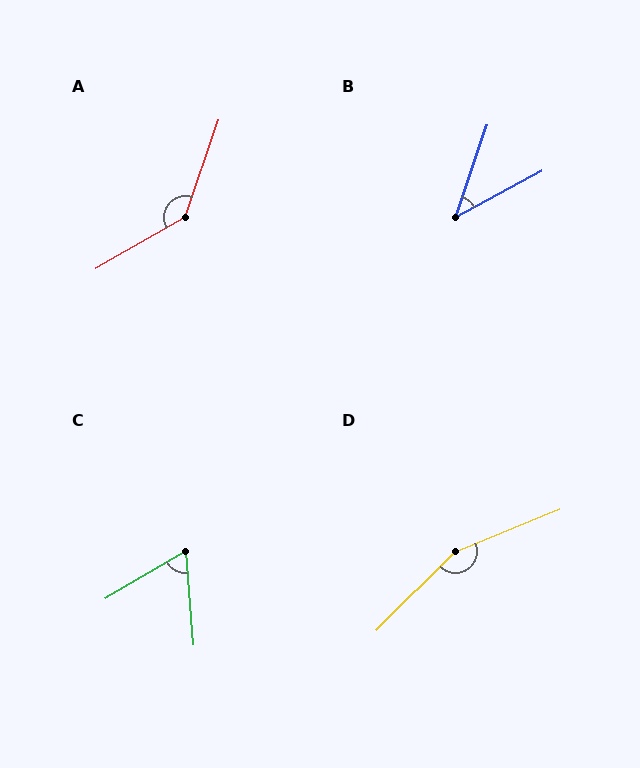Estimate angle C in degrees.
Approximately 64 degrees.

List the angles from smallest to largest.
B (43°), C (64°), A (139°), D (157°).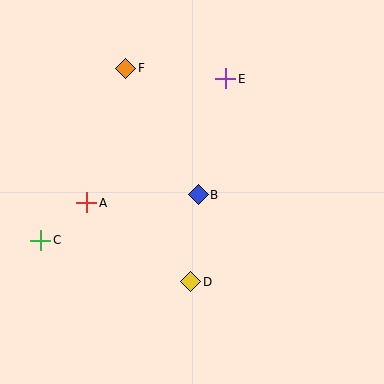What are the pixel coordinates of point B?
Point B is at (198, 195).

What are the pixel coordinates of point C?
Point C is at (41, 240).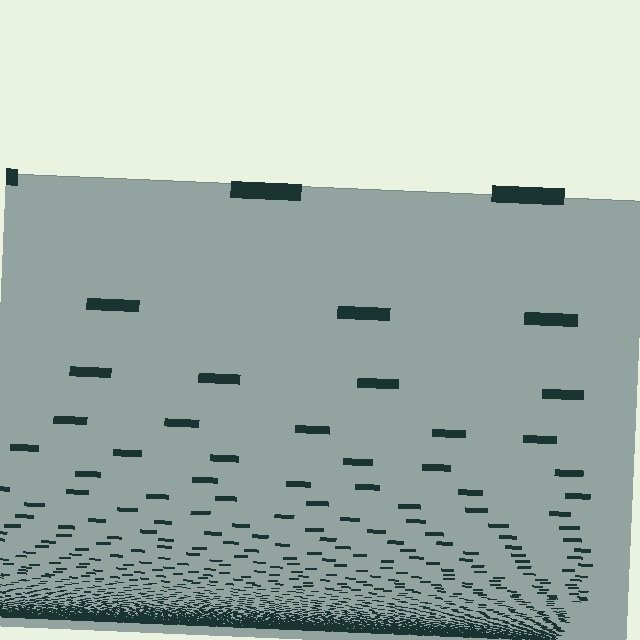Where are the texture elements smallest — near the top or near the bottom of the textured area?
Near the bottom.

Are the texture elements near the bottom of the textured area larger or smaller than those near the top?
Smaller. The gradient is inverted — elements near the bottom are smaller and denser.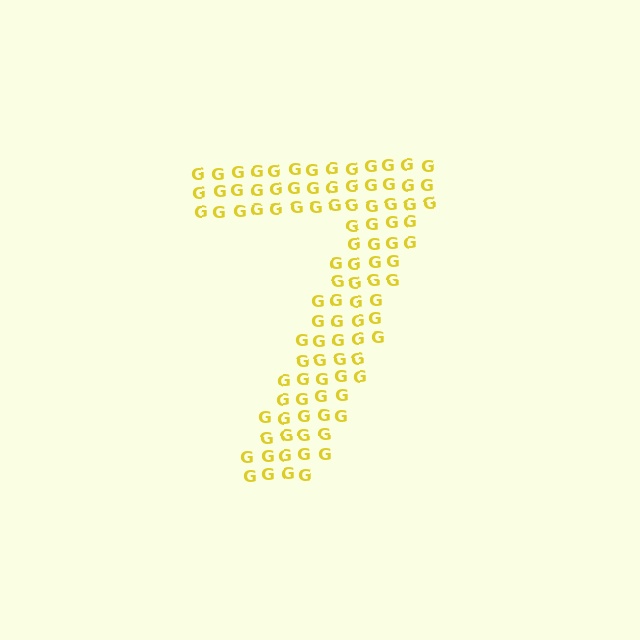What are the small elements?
The small elements are letter G's.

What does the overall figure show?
The overall figure shows the digit 7.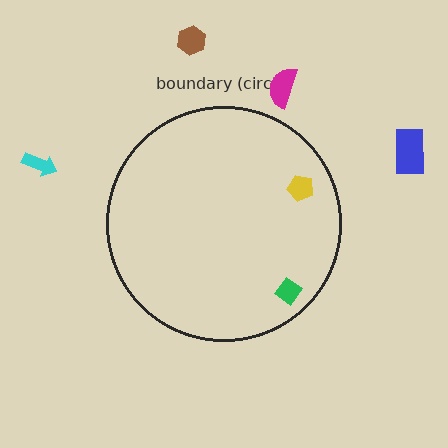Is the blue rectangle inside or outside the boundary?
Outside.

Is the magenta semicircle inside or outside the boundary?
Outside.